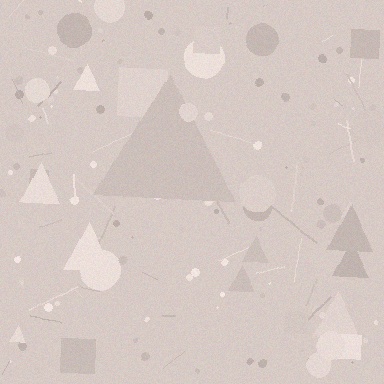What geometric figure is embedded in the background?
A triangle is embedded in the background.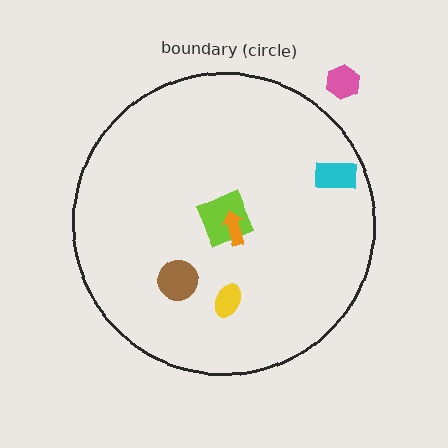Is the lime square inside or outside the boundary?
Inside.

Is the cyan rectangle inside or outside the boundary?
Inside.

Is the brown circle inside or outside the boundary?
Inside.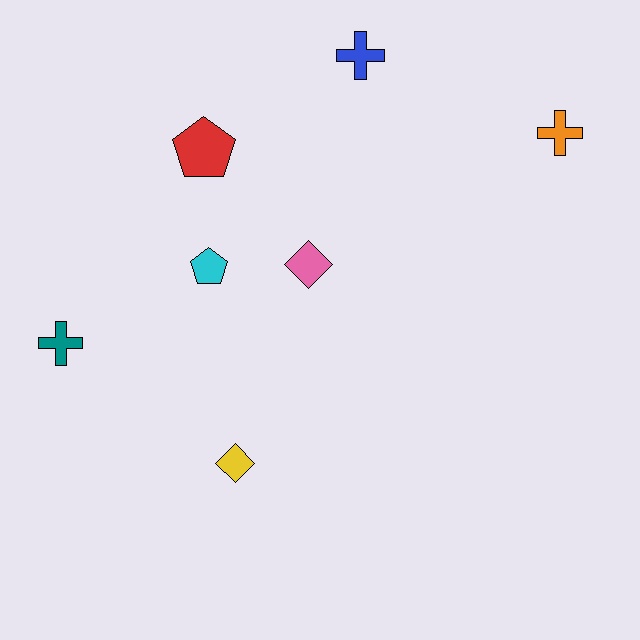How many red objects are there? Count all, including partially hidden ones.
There is 1 red object.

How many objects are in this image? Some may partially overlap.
There are 7 objects.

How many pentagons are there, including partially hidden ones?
There are 2 pentagons.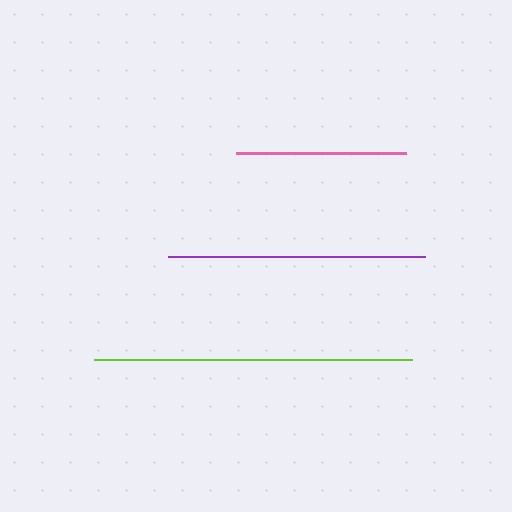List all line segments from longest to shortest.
From longest to shortest: lime, purple, pink.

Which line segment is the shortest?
The pink line is the shortest at approximately 170 pixels.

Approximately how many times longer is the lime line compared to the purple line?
The lime line is approximately 1.2 times the length of the purple line.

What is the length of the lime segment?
The lime segment is approximately 317 pixels long.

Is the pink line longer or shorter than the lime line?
The lime line is longer than the pink line.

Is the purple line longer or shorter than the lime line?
The lime line is longer than the purple line.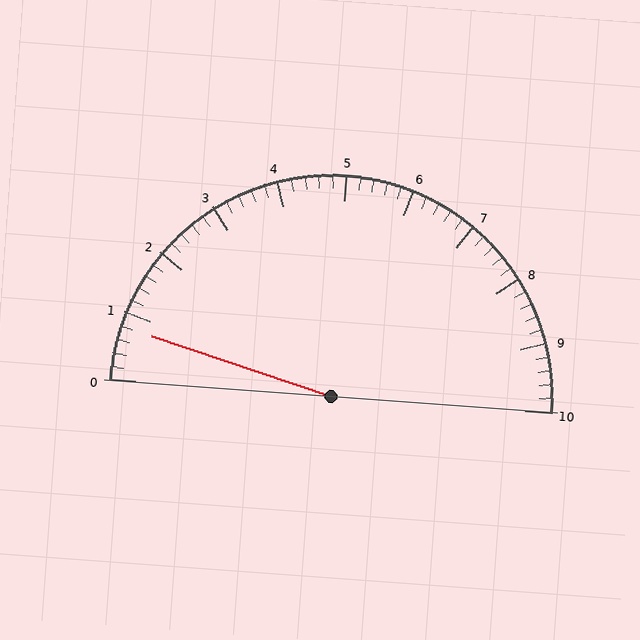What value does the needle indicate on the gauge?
The needle indicates approximately 0.8.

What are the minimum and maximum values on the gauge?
The gauge ranges from 0 to 10.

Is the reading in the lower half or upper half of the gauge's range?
The reading is in the lower half of the range (0 to 10).